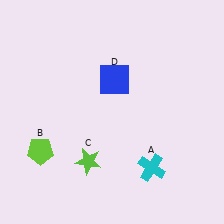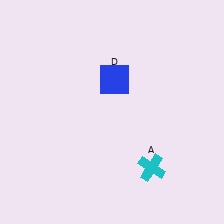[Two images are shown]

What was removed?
The lime pentagon (B), the lime star (C) were removed in Image 2.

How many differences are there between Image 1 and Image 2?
There are 2 differences between the two images.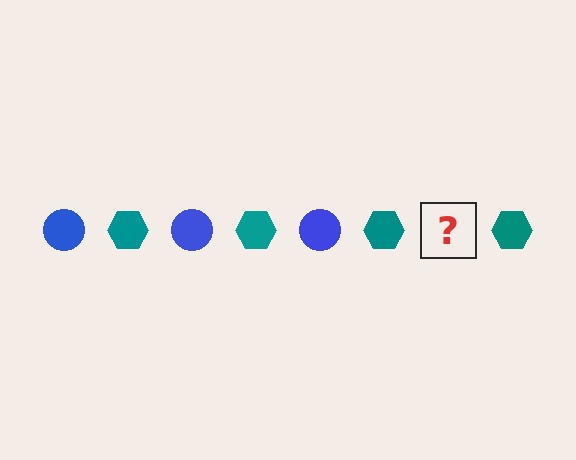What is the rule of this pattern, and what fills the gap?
The rule is that the pattern alternates between blue circle and teal hexagon. The gap should be filled with a blue circle.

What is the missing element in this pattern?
The missing element is a blue circle.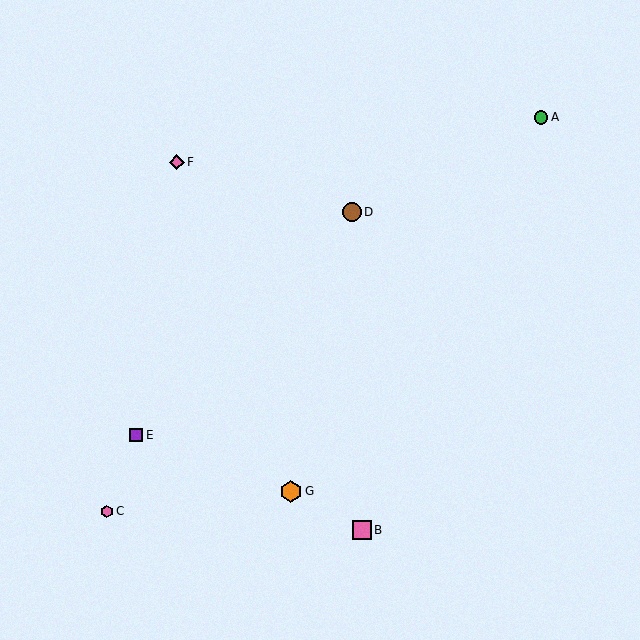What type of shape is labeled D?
Shape D is a brown circle.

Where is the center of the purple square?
The center of the purple square is at (136, 435).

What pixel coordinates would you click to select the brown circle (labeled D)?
Click at (352, 212) to select the brown circle D.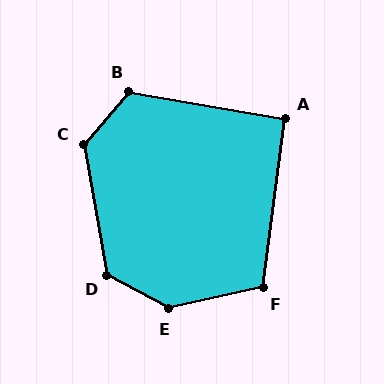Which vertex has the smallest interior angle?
A, at approximately 92 degrees.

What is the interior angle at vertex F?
Approximately 110 degrees (obtuse).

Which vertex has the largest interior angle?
E, at approximately 139 degrees.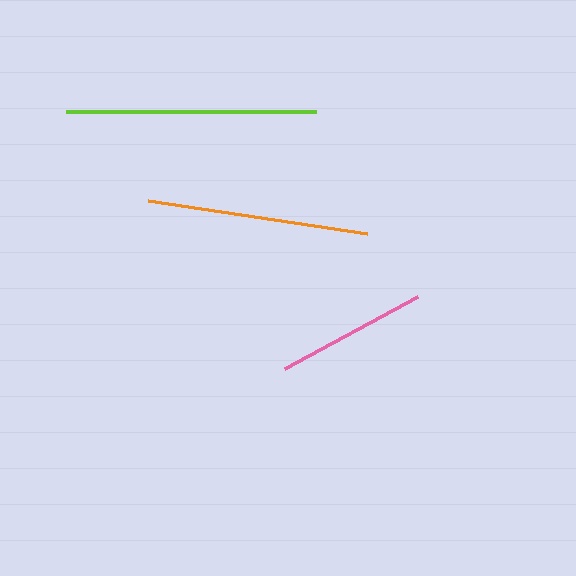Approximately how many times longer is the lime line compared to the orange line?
The lime line is approximately 1.1 times the length of the orange line.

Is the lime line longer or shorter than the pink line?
The lime line is longer than the pink line.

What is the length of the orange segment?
The orange segment is approximately 221 pixels long.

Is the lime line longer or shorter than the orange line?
The lime line is longer than the orange line.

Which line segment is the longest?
The lime line is the longest at approximately 251 pixels.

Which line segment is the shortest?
The pink line is the shortest at approximately 151 pixels.